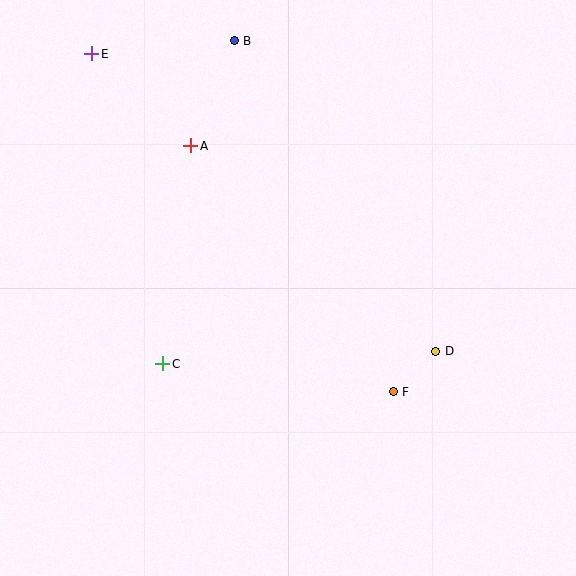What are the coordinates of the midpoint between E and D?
The midpoint between E and D is at (264, 202).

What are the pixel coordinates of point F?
Point F is at (393, 392).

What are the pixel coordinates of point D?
Point D is at (436, 351).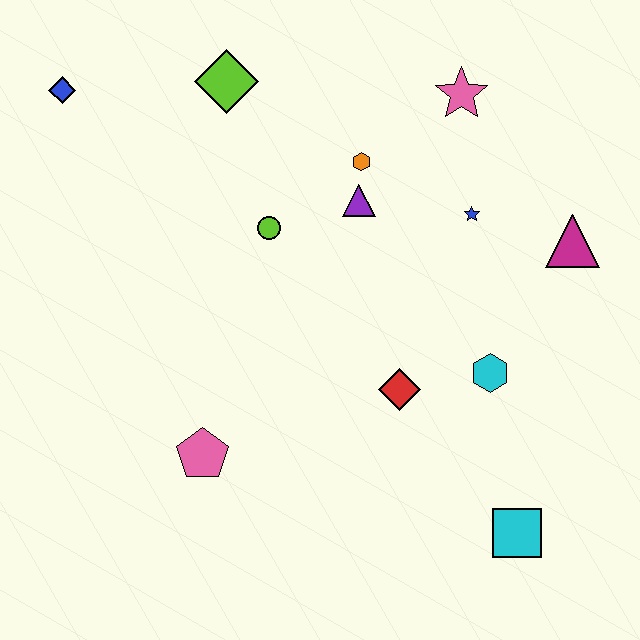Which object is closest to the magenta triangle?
The blue star is closest to the magenta triangle.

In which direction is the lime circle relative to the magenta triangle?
The lime circle is to the left of the magenta triangle.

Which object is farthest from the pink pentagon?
The pink star is farthest from the pink pentagon.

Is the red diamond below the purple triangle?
Yes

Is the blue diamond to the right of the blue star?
No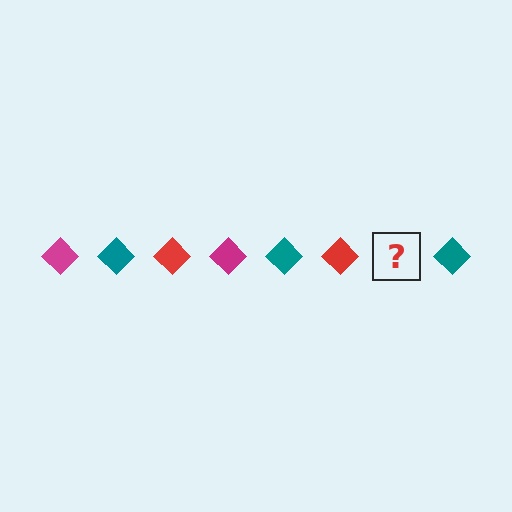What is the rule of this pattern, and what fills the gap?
The rule is that the pattern cycles through magenta, teal, red diamonds. The gap should be filled with a magenta diamond.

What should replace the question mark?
The question mark should be replaced with a magenta diamond.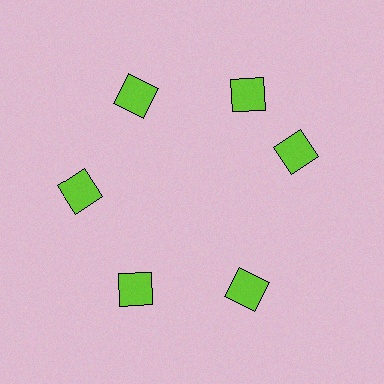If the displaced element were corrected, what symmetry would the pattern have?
It would have 6-fold rotational symmetry — the pattern would map onto itself every 60 degrees.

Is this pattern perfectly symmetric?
No. The 6 lime diamonds are arranged in a ring, but one element near the 3 o'clock position is rotated out of alignment along the ring, breaking the 6-fold rotational symmetry.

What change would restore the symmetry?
The symmetry would be restored by rotating it back into even spacing with its neighbors so that all 6 diamonds sit at equal angles and equal distance from the center.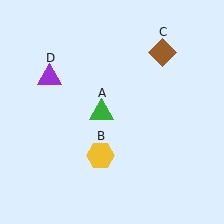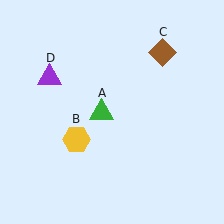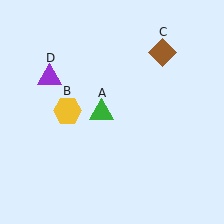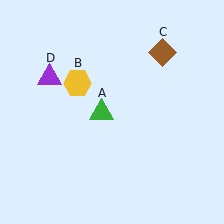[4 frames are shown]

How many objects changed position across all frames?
1 object changed position: yellow hexagon (object B).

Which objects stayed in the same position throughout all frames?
Green triangle (object A) and brown diamond (object C) and purple triangle (object D) remained stationary.